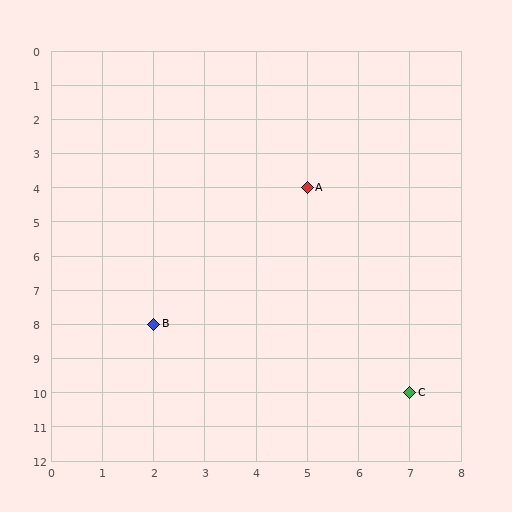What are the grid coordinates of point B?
Point B is at grid coordinates (2, 8).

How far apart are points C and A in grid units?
Points C and A are 2 columns and 6 rows apart (about 6.3 grid units diagonally).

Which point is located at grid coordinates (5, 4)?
Point A is at (5, 4).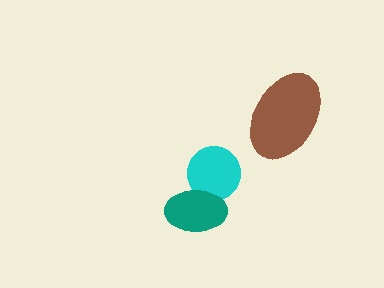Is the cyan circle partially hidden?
Yes, it is partially covered by another shape.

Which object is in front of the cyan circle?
The teal ellipse is in front of the cyan circle.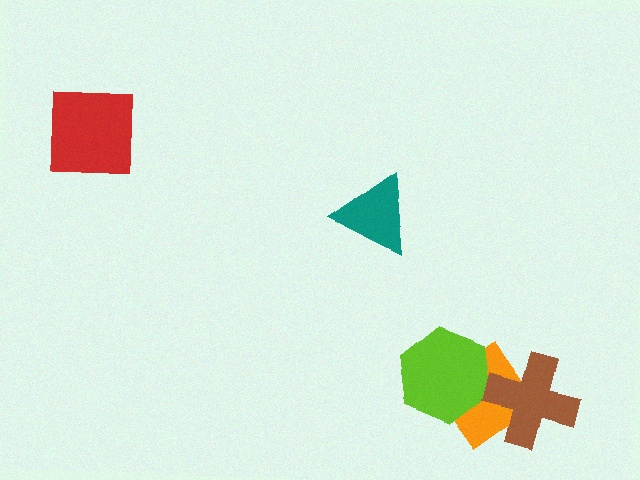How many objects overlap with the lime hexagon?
1 object overlaps with the lime hexagon.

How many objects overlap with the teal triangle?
0 objects overlap with the teal triangle.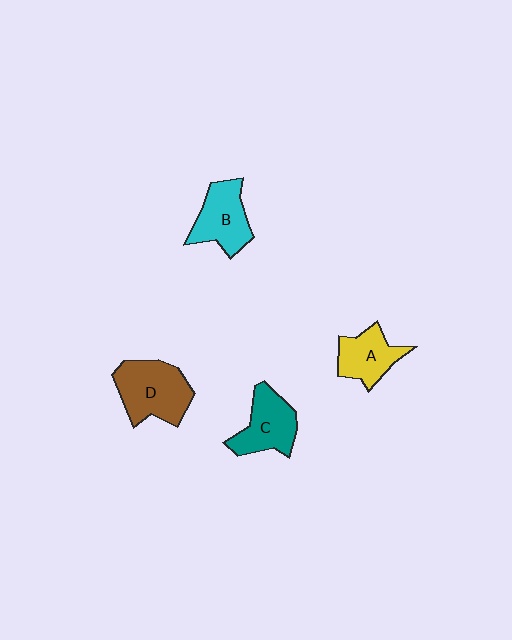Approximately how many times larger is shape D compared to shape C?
Approximately 1.3 times.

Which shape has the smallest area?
Shape A (yellow).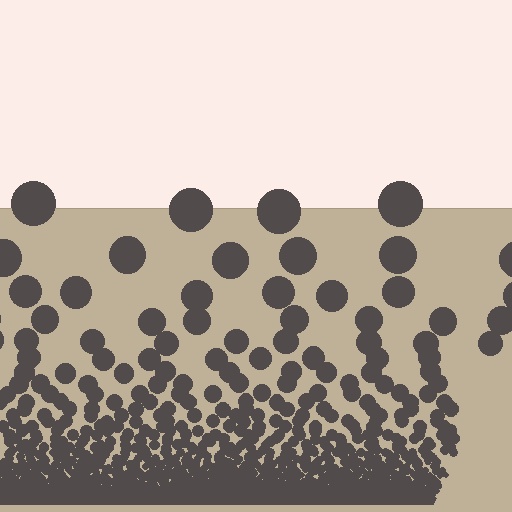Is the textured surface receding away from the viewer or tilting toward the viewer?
The surface appears to tilt toward the viewer. Texture elements get larger and sparser toward the top.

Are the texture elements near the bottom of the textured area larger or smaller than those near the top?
Smaller. The gradient is inverted — elements near the bottom are smaller and denser.